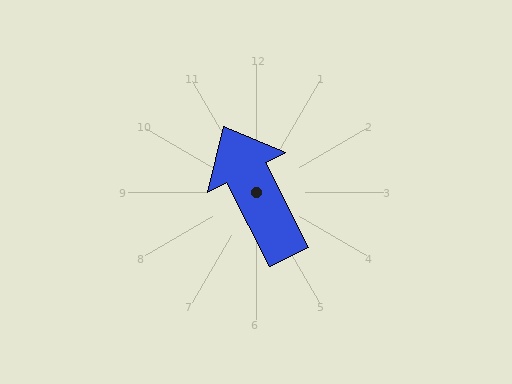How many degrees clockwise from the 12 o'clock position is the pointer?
Approximately 333 degrees.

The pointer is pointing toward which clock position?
Roughly 11 o'clock.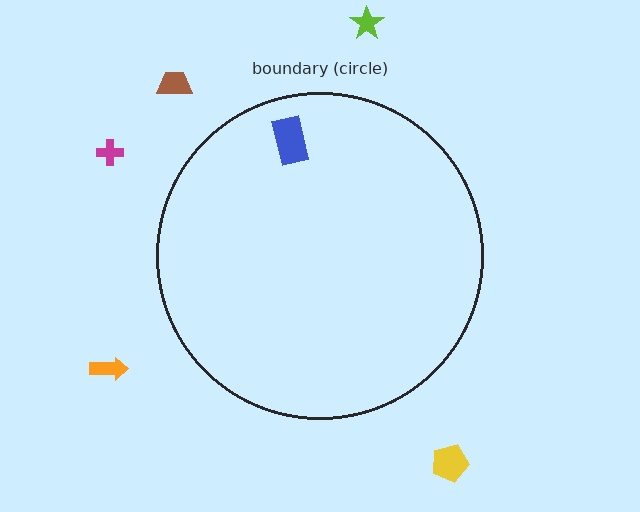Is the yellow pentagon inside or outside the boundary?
Outside.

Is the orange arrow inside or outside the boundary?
Outside.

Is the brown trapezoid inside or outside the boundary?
Outside.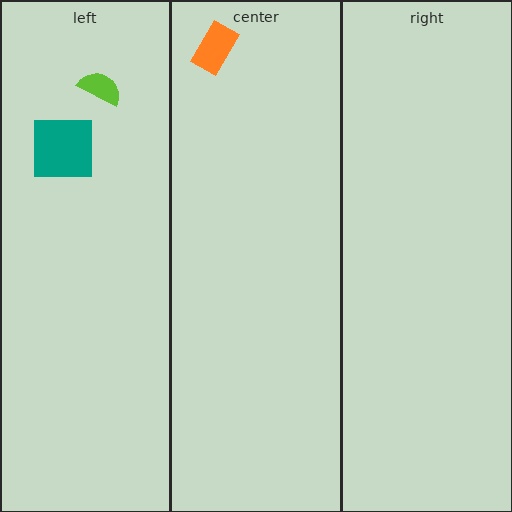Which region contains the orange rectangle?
The center region.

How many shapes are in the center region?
1.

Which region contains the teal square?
The left region.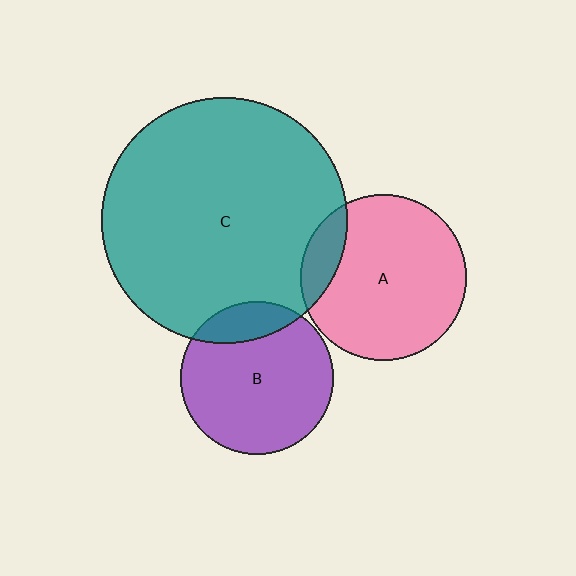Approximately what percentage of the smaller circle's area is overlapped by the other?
Approximately 15%.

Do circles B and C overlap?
Yes.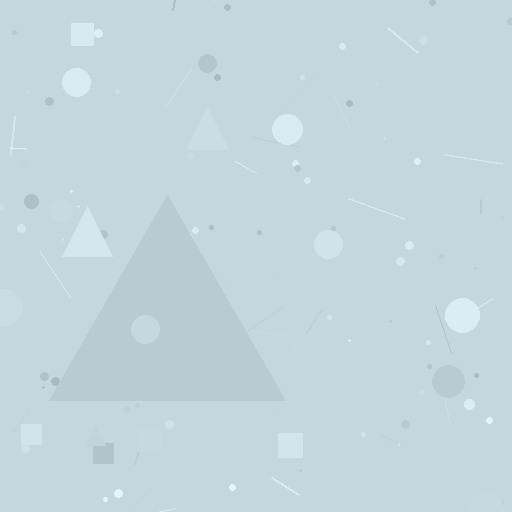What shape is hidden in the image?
A triangle is hidden in the image.